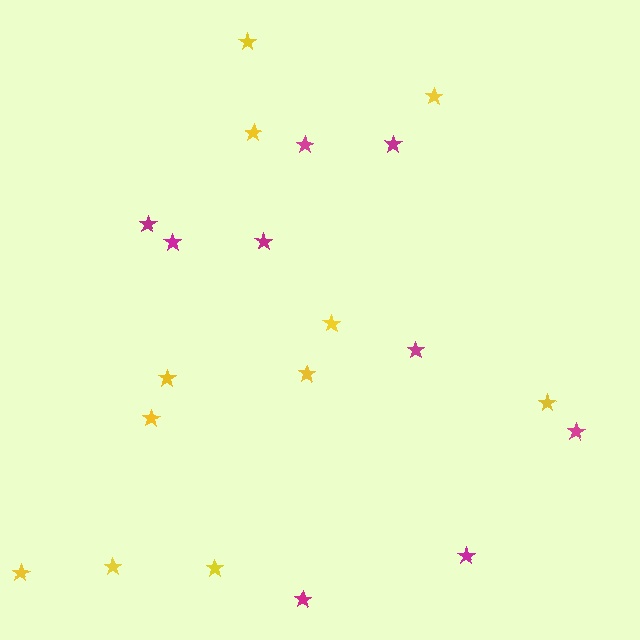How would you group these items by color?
There are 2 groups: one group of yellow stars (11) and one group of magenta stars (9).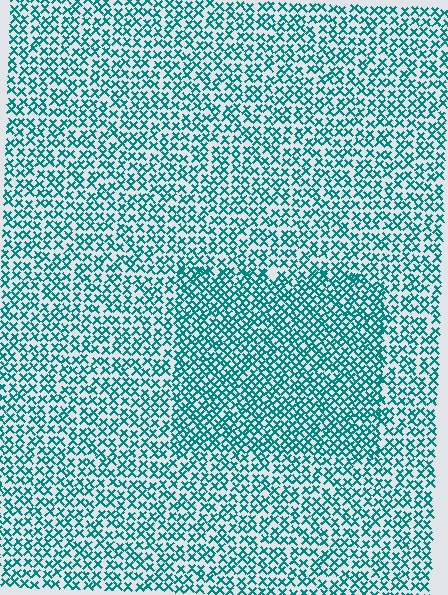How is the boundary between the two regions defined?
The boundary is defined by a change in element density (approximately 1.5x ratio). All elements are the same color, size, and shape.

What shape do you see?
I see a rectangle.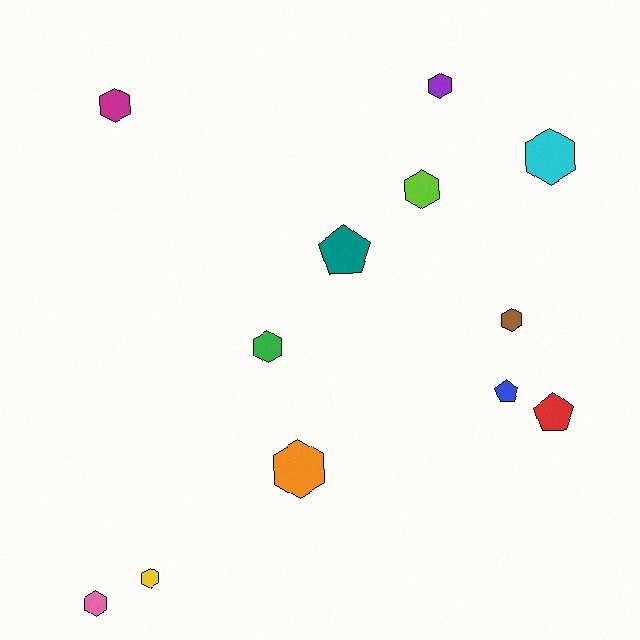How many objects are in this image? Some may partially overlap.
There are 12 objects.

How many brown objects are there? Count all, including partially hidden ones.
There is 1 brown object.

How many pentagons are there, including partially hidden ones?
There are 3 pentagons.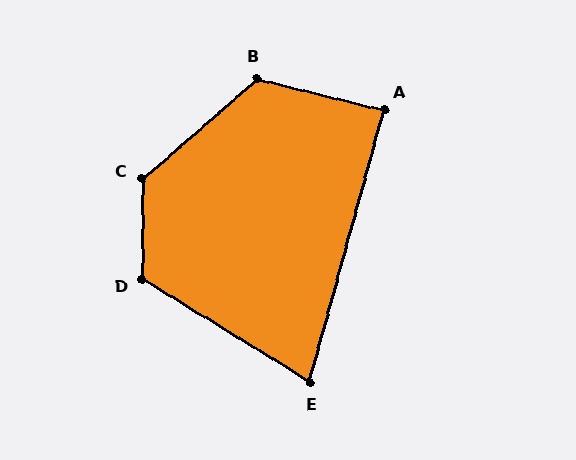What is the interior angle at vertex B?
Approximately 125 degrees (obtuse).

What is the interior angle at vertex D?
Approximately 121 degrees (obtuse).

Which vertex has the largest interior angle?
C, at approximately 131 degrees.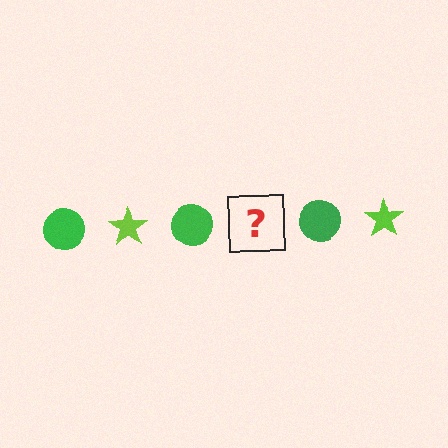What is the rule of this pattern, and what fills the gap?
The rule is that the pattern alternates between green circle and lime star. The gap should be filled with a lime star.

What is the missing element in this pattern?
The missing element is a lime star.